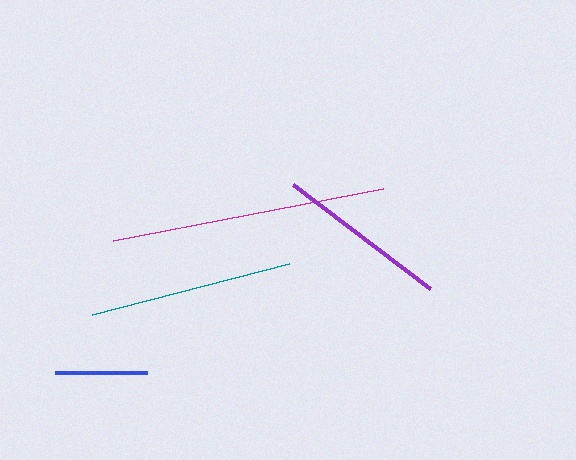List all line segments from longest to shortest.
From longest to shortest: magenta, teal, purple, blue.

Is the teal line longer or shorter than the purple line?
The teal line is longer than the purple line.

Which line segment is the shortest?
The blue line is the shortest at approximately 92 pixels.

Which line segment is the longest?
The magenta line is the longest at approximately 276 pixels.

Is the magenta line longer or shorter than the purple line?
The magenta line is longer than the purple line.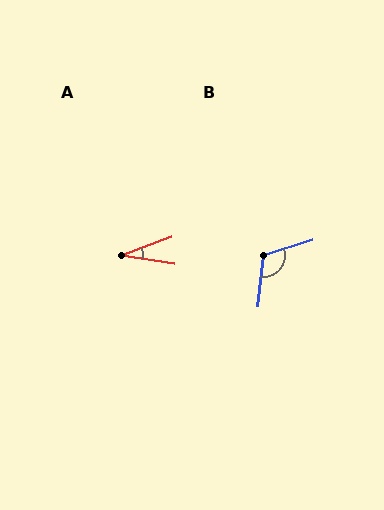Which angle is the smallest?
A, at approximately 29 degrees.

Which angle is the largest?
B, at approximately 113 degrees.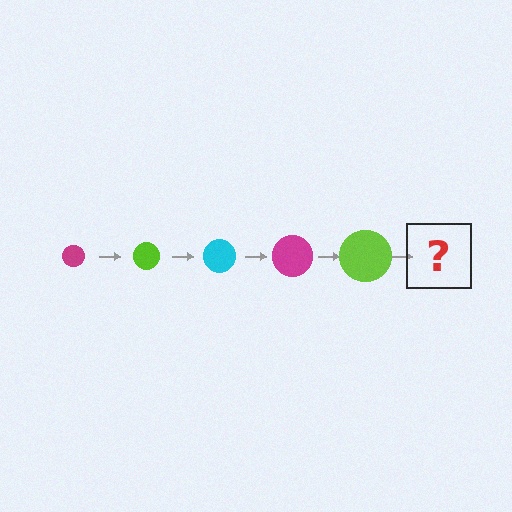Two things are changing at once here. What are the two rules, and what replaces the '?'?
The two rules are that the circle grows larger each step and the color cycles through magenta, lime, and cyan. The '?' should be a cyan circle, larger than the previous one.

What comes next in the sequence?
The next element should be a cyan circle, larger than the previous one.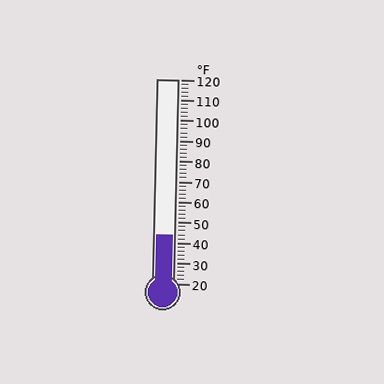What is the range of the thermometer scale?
The thermometer scale ranges from 20°F to 120°F.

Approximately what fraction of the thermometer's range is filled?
The thermometer is filled to approximately 25% of its range.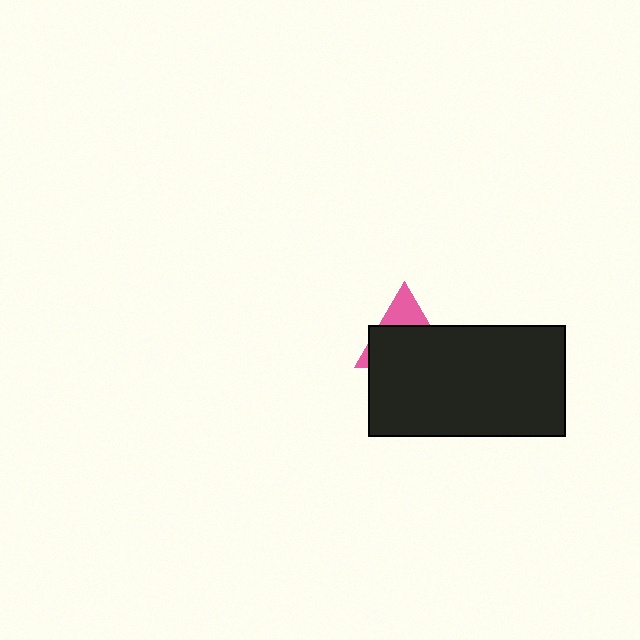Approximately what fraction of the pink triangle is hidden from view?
Roughly 70% of the pink triangle is hidden behind the black rectangle.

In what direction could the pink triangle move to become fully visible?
The pink triangle could move up. That would shift it out from behind the black rectangle entirely.